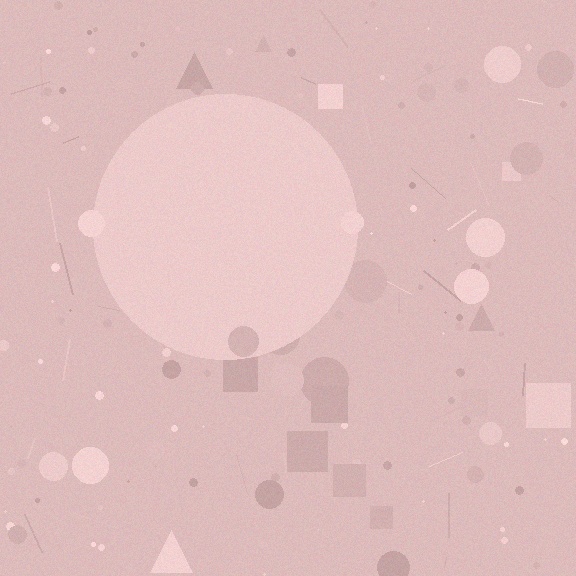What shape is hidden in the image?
A circle is hidden in the image.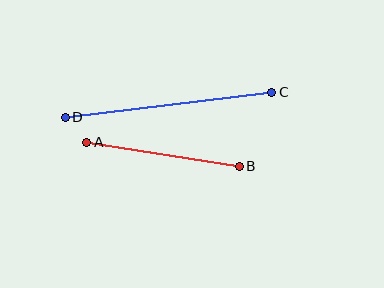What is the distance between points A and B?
The distance is approximately 154 pixels.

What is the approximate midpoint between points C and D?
The midpoint is at approximately (169, 105) pixels.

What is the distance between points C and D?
The distance is approximately 208 pixels.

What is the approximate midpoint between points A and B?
The midpoint is at approximately (163, 154) pixels.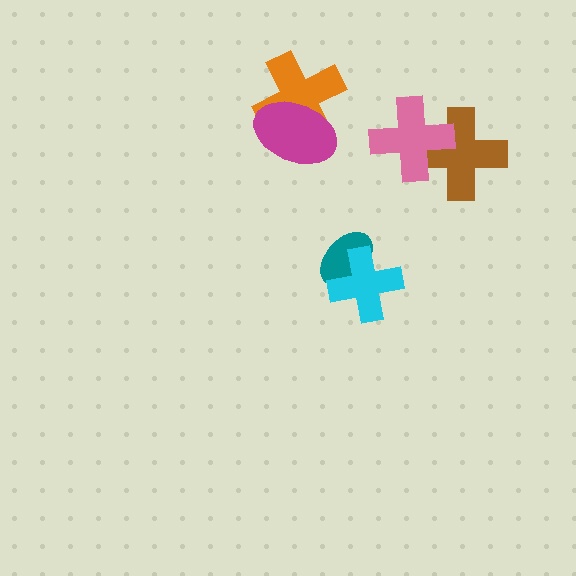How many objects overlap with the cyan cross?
1 object overlaps with the cyan cross.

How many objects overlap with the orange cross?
1 object overlaps with the orange cross.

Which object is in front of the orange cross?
The magenta ellipse is in front of the orange cross.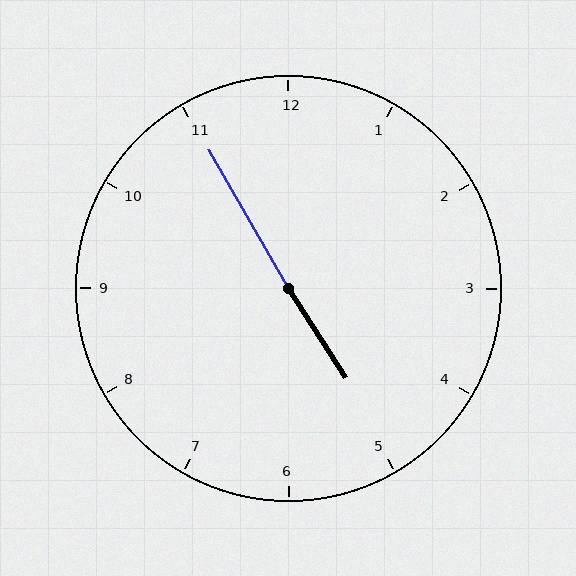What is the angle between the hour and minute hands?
Approximately 178 degrees.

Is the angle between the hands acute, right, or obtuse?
It is obtuse.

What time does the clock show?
4:55.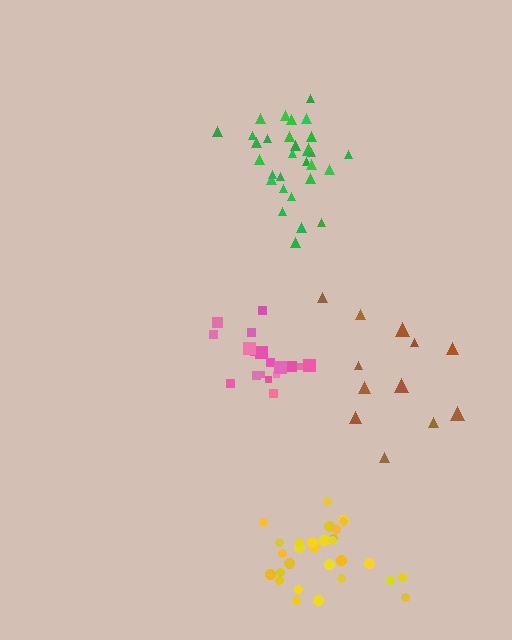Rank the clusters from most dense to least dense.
pink, green, yellow, brown.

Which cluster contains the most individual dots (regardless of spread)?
Green (31).